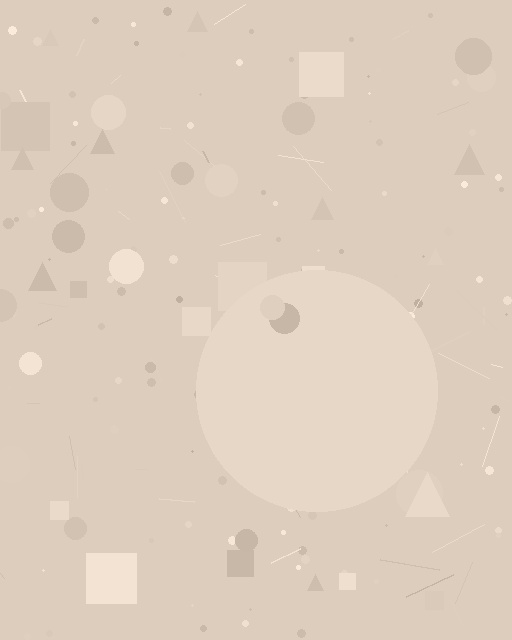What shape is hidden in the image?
A circle is hidden in the image.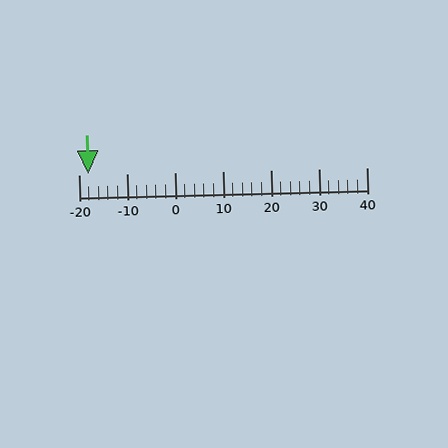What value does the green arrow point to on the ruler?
The green arrow points to approximately -18.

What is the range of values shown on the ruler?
The ruler shows values from -20 to 40.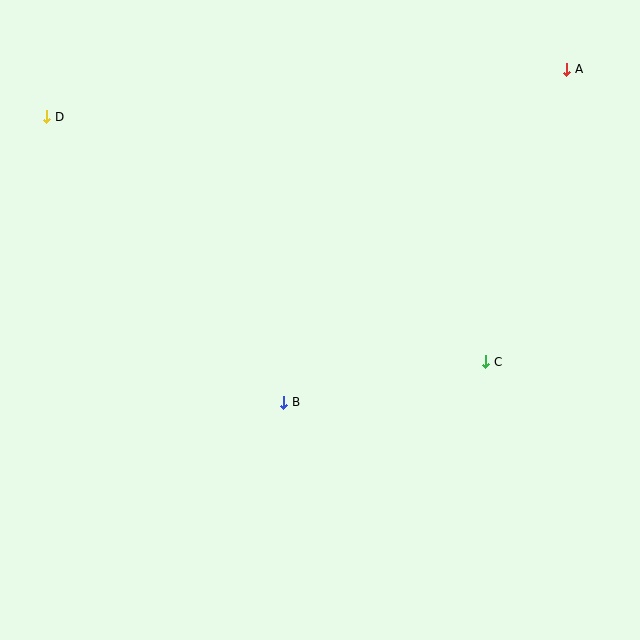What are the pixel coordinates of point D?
Point D is at (47, 117).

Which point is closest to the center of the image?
Point B at (284, 402) is closest to the center.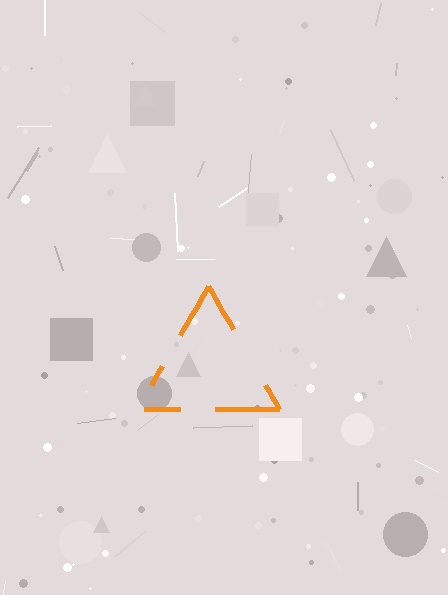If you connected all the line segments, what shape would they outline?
They would outline a triangle.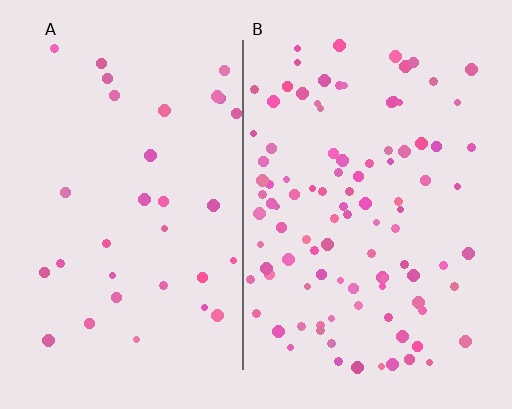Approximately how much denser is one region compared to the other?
Approximately 3.1× — region B over region A.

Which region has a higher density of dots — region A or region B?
B (the right).